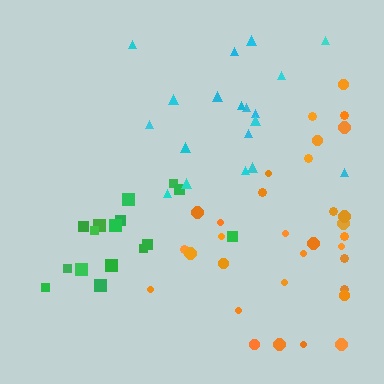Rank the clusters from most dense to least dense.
orange, green, cyan.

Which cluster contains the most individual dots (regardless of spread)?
Orange (32).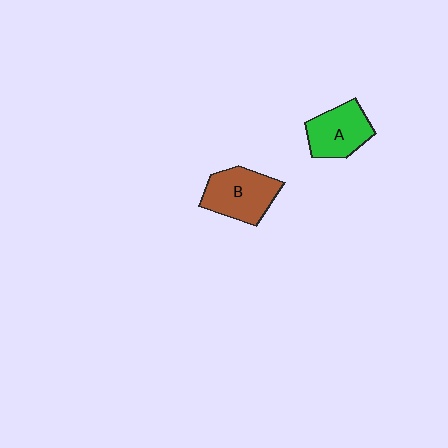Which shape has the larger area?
Shape B (brown).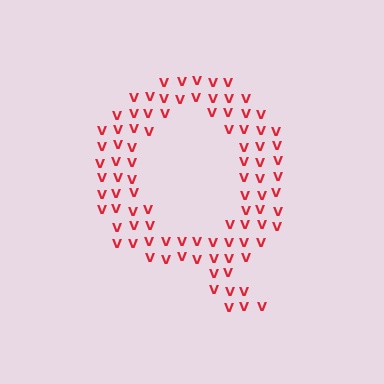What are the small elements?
The small elements are letter V's.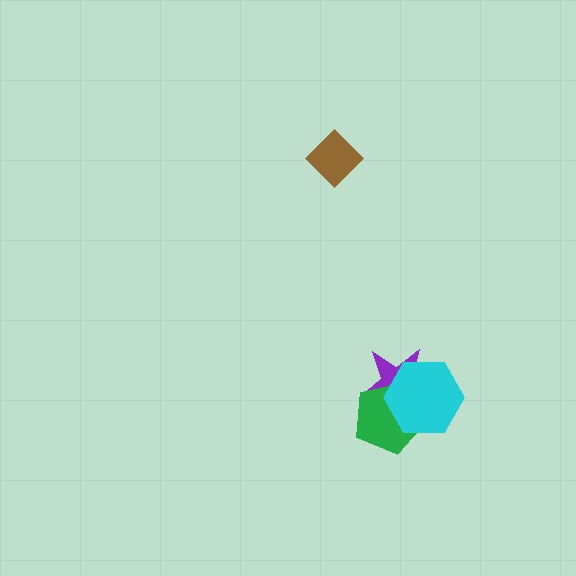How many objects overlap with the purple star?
2 objects overlap with the purple star.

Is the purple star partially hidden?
Yes, it is partially covered by another shape.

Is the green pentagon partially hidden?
Yes, it is partially covered by another shape.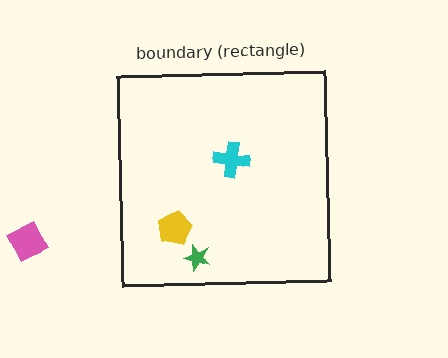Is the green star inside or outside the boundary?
Inside.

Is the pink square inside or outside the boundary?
Outside.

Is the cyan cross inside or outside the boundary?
Inside.